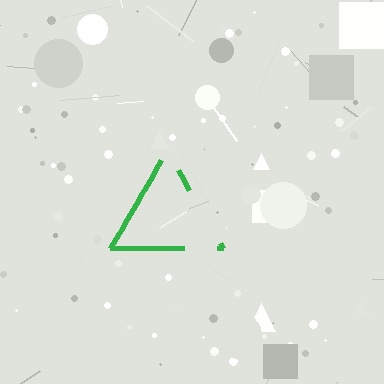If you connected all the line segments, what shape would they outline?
They would outline a triangle.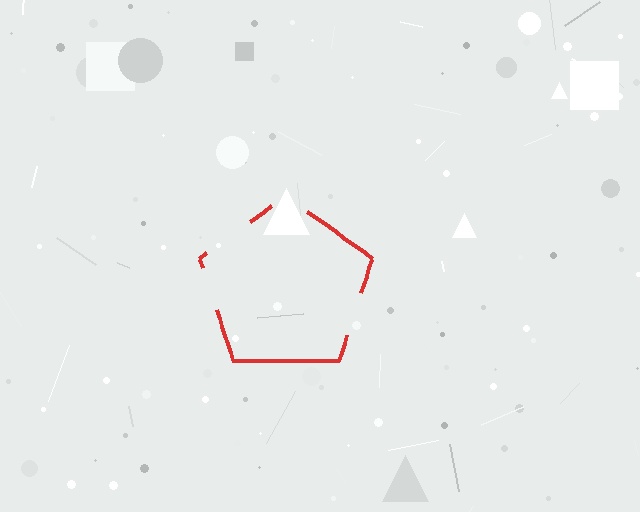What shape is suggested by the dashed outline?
The dashed outline suggests a pentagon.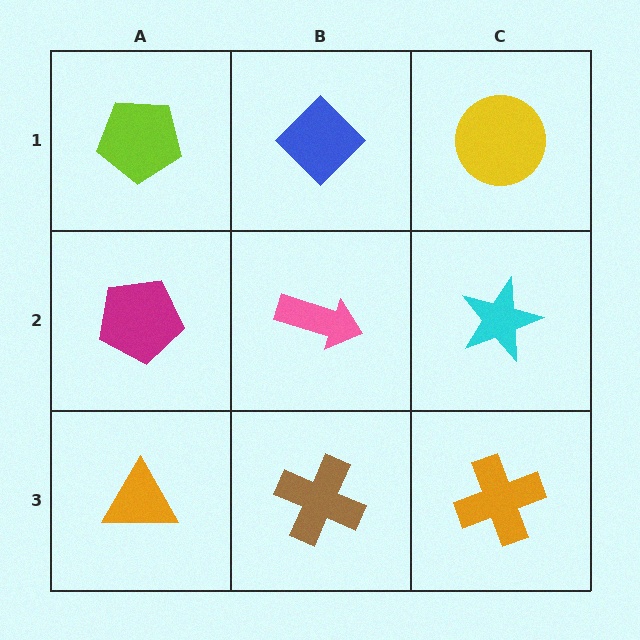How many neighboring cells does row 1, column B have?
3.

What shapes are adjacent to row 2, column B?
A blue diamond (row 1, column B), a brown cross (row 3, column B), a magenta pentagon (row 2, column A), a cyan star (row 2, column C).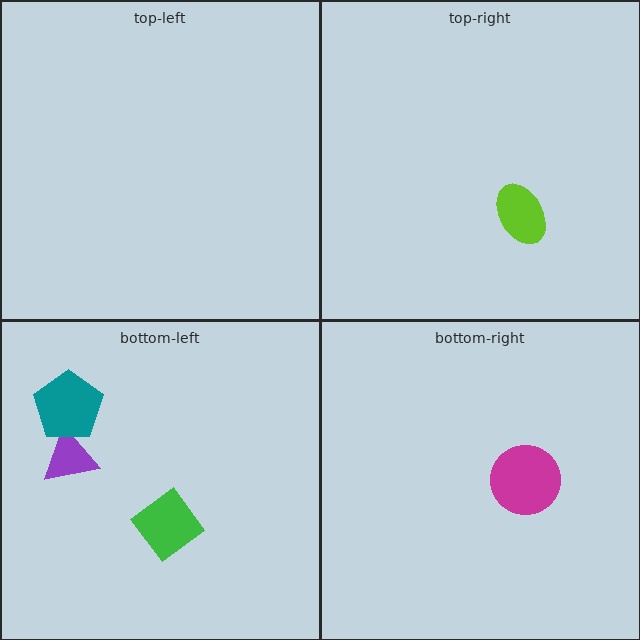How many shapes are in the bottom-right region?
1.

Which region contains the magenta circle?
The bottom-right region.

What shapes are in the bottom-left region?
The green diamond, the purple triangle, the teal pentagon.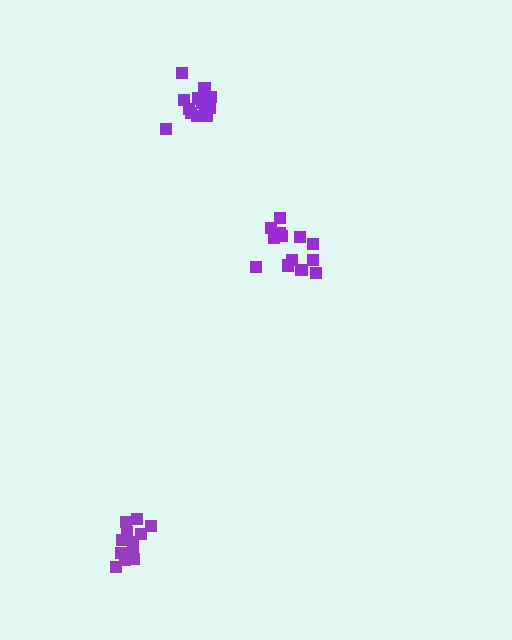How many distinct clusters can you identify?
There are 3 distinct clusters.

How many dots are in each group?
Group 1: 13 dots, Group 2: 12 dots, Group 3: 14 dots (39 total).